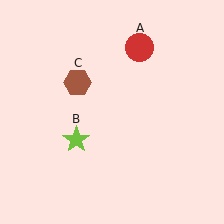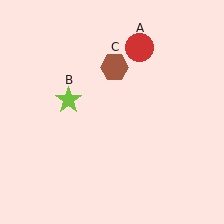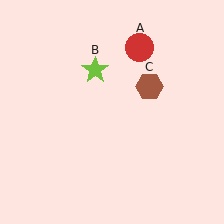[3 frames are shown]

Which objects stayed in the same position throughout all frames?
Red circle (object A) remained stationary.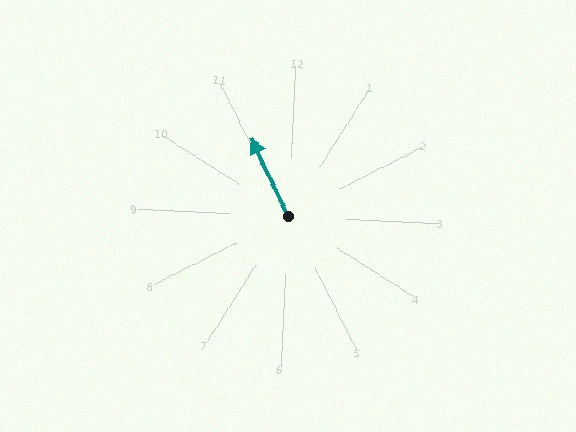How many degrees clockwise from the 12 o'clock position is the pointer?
Approximately 332 degrees.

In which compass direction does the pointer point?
Northwest.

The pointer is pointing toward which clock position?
Roughly 11 o'clock.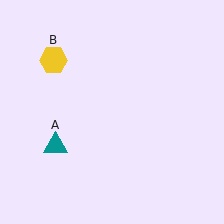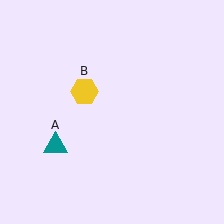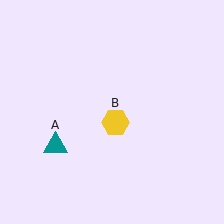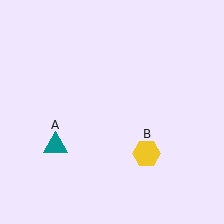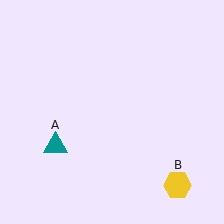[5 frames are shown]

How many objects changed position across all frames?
1 object changed position: yellow hexagon (object B).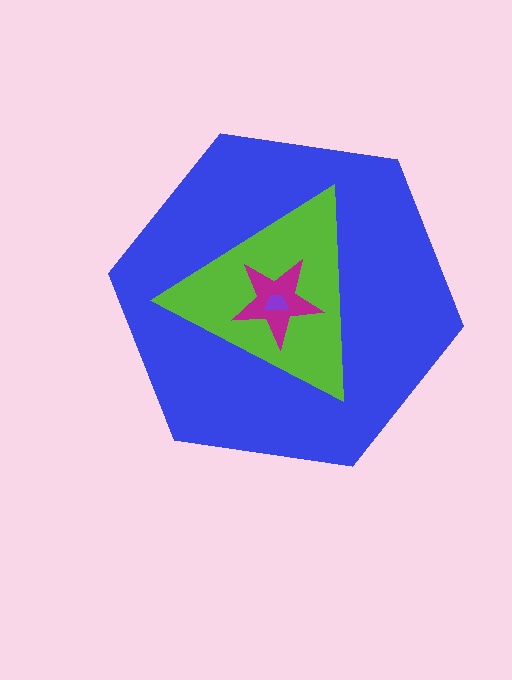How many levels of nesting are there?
4.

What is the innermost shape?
The purple trapezoid.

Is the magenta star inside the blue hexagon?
Yes.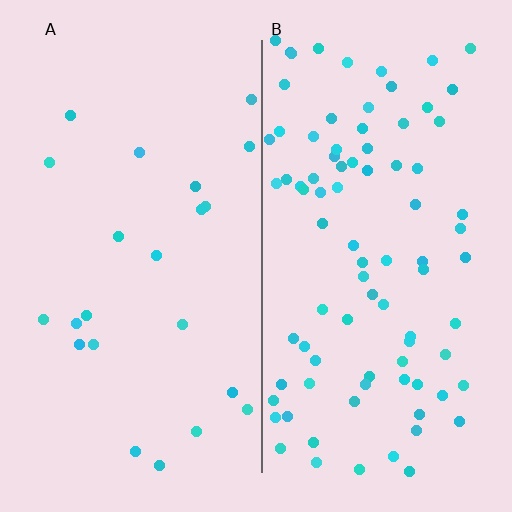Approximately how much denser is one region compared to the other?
Approximately 3.9× — region B over region A.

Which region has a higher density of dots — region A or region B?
B (the right).